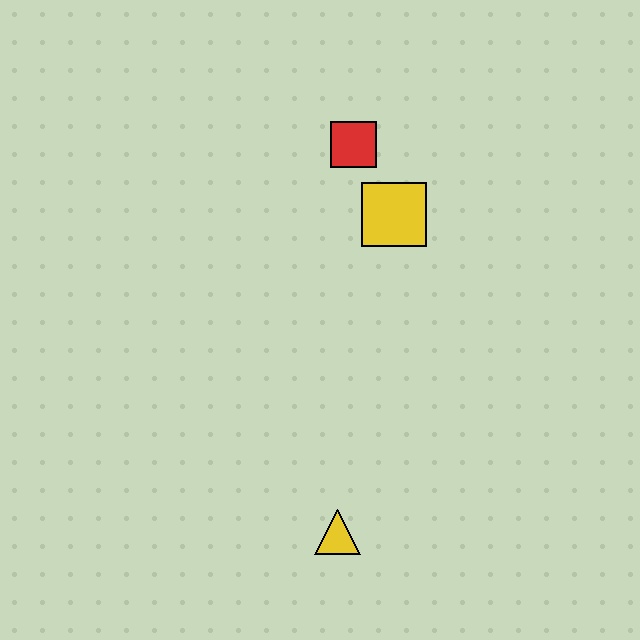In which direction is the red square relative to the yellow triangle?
The red square is above the yellow triangle.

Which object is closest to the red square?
The yellow square is closest to the red square.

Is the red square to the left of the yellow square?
Yes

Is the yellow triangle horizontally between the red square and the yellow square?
No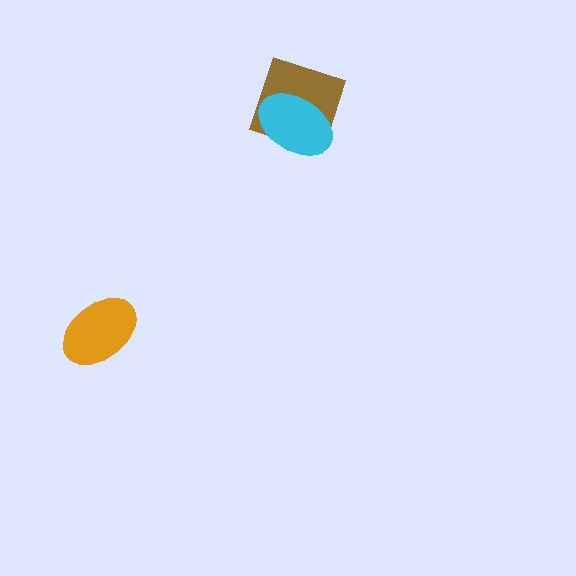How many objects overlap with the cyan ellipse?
1 object overlaps with the cyan ellipse.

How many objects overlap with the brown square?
1 object overlaps with the brown square.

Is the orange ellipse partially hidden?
No, no other shape covers it.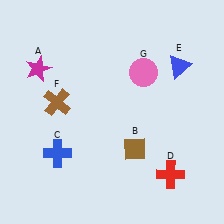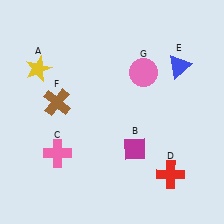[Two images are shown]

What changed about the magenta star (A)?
In Image 1, A is magenta. In Image 2, it changed to yellow.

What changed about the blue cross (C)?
In Image 1, C is blue. In Image 2, it changed to pink.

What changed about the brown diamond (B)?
In Image 1, B is brown. In Image 2, it changed to magenta.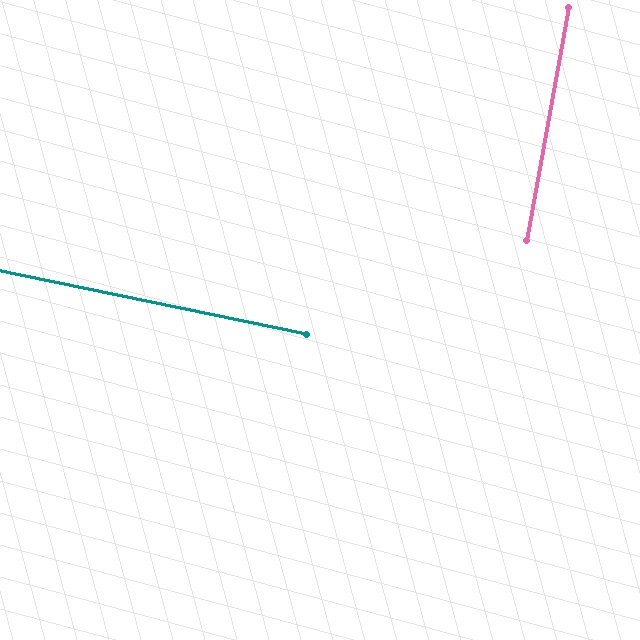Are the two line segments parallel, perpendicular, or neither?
Perpendicular — they meet at approximately 88°.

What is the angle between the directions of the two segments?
Approximately 88 degrees.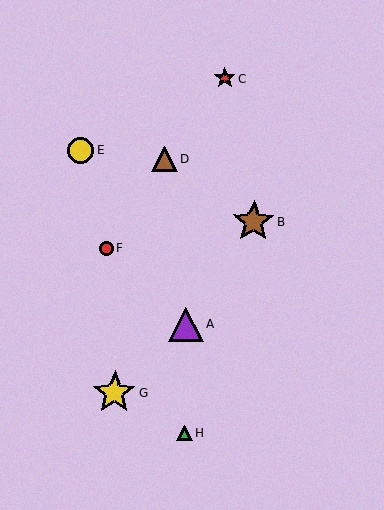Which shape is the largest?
The yellow star (labeled G) is the largest.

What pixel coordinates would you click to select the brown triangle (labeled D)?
Click at (165, 159) to select the brown triangle D.